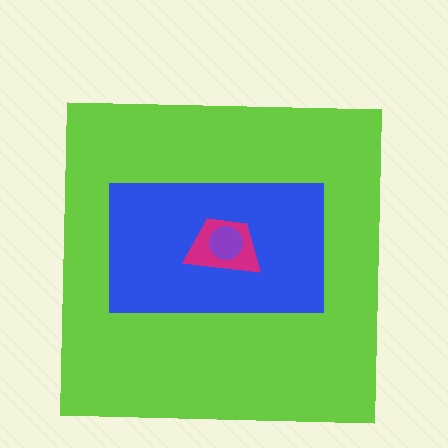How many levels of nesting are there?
4.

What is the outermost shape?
The lime square.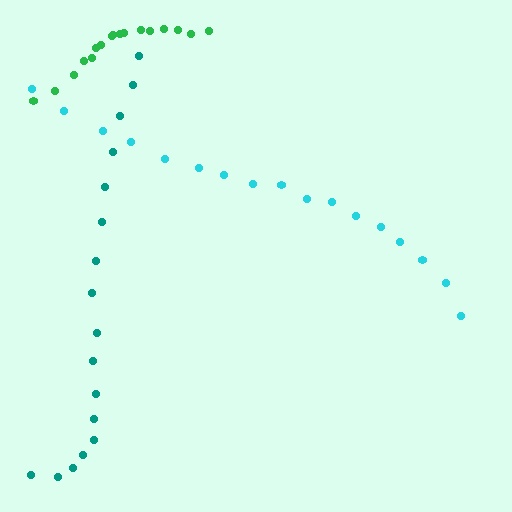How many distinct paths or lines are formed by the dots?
There are 3 distinct paths.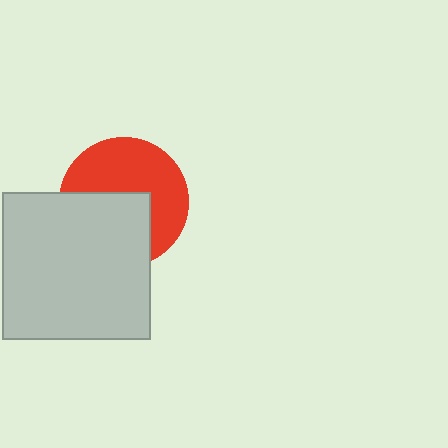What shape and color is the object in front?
The object in front is a light gray square.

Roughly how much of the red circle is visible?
About half of it is visible (roughly 55%).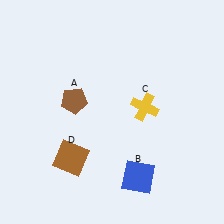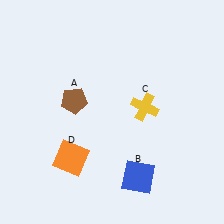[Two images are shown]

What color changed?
The square (D) changed from brown in Image 1 to orange in Image 2.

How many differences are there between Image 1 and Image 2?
There is 1 difference between the two images.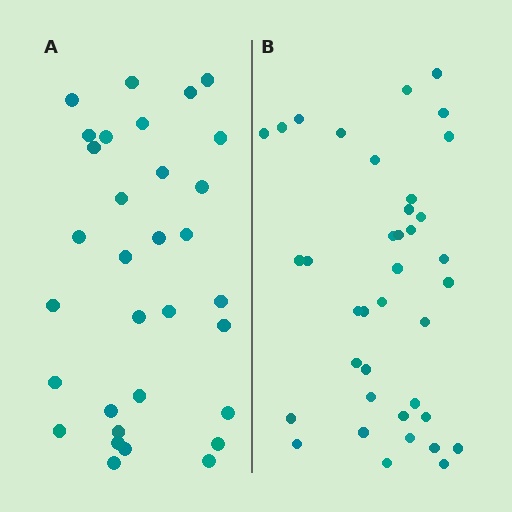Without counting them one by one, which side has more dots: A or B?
Region B (the right region) has more dots.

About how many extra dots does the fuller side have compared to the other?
Region B has about 6 more dots than region A.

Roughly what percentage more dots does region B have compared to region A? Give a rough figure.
About 20% more.